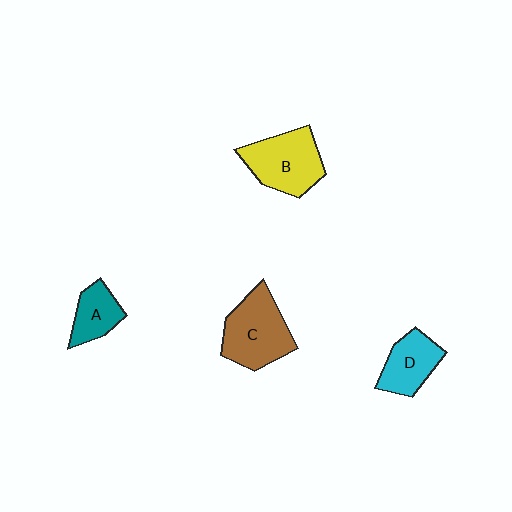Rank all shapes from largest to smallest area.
From largest to smallest: C (brown), B (yellow), D (cyan), A (teal).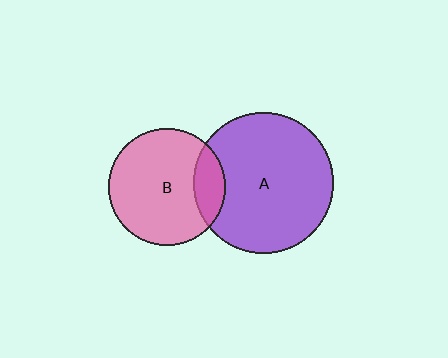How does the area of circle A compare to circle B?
Approximately 1.4 times.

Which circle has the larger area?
Circle A (purple).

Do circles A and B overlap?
Yes.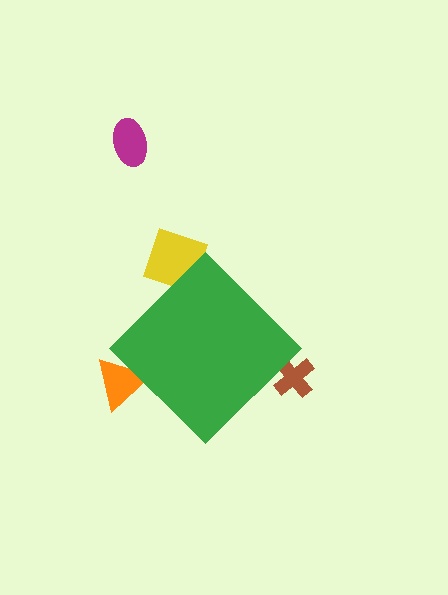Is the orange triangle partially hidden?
Yes, the orange triangle is partially hidden behind the green diamond.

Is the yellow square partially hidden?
Yes, the yellow square is partially hidden behind the green diamond.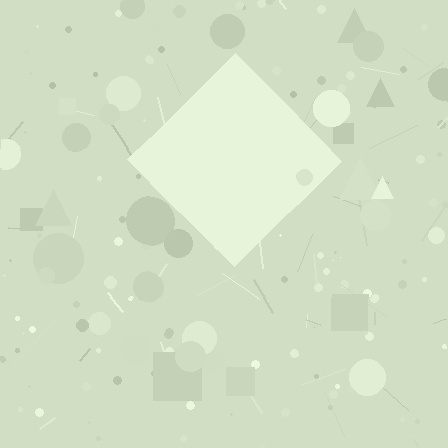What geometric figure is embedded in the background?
A diamond is embedded in the background.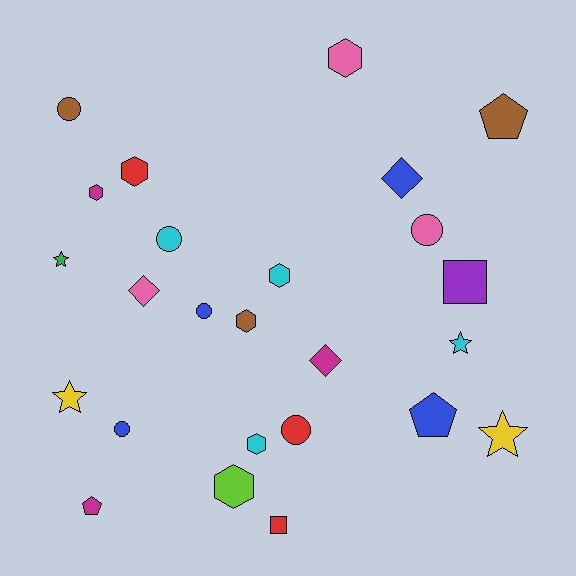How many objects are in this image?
There are 25 objects.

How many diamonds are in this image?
There are 3 diamonds.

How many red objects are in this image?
There are 3 red objects.